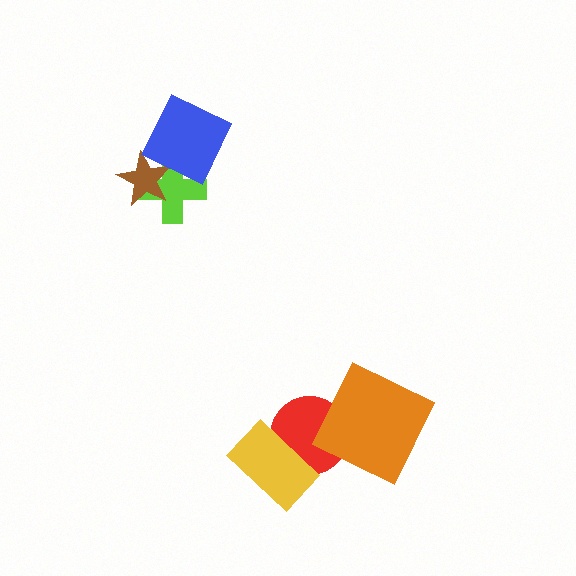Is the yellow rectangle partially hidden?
No, no other shape covers it.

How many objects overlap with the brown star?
2 objects overlap with the brown star.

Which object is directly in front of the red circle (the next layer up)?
The yellow rectangle is directly in front of the red circle.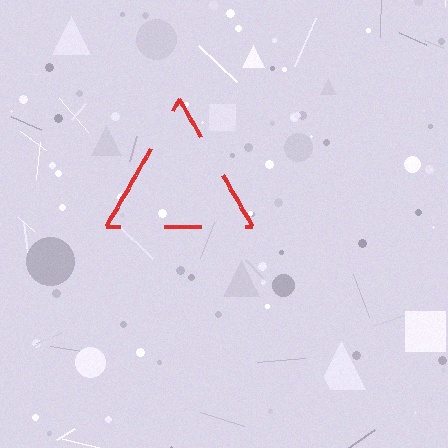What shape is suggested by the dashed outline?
The dashed outline suggests a triangle.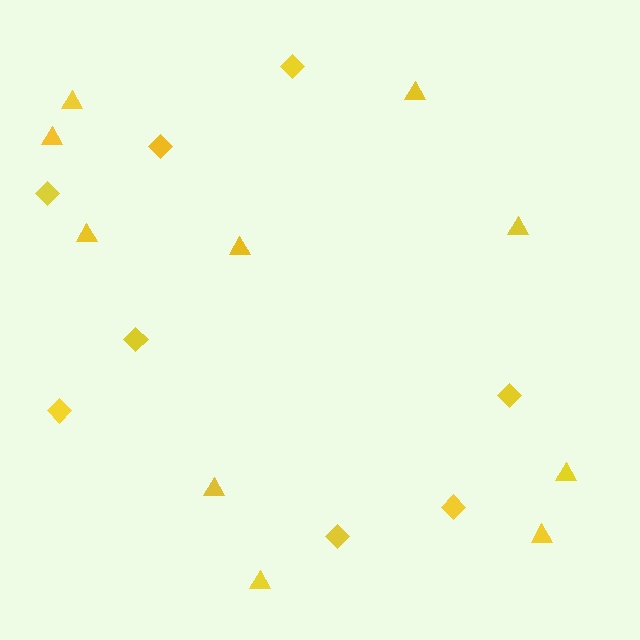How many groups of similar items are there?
There are 2 groups: one group of triangles (10) and one group of diamonds (8).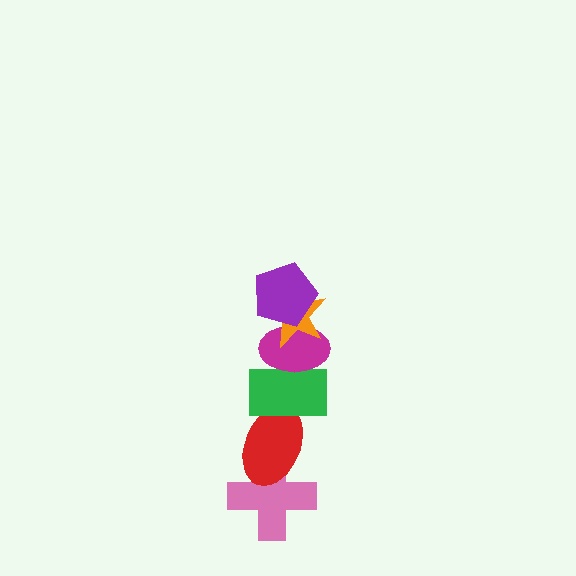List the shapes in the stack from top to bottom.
From top to bottom: the purple pentagon, the orange star, the magenta ellipse, the green rectangle, the red ellipse, the pink cross.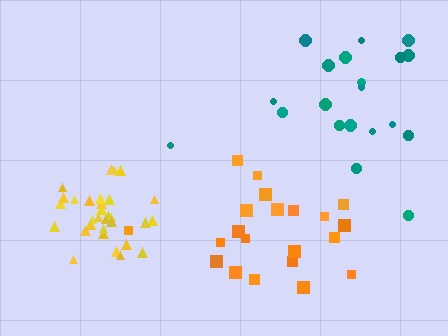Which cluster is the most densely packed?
Yellow.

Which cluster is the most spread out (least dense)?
Teal.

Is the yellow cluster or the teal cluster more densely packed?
Yellow.